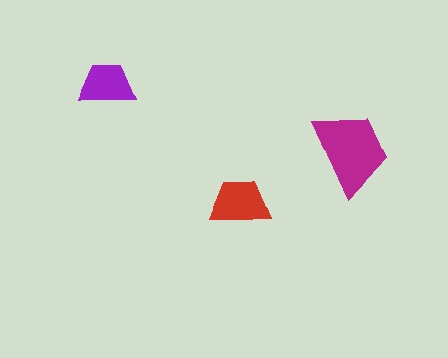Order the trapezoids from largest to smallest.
the magenta one, the red one, the purple one.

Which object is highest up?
The purple trapezoid is topmost.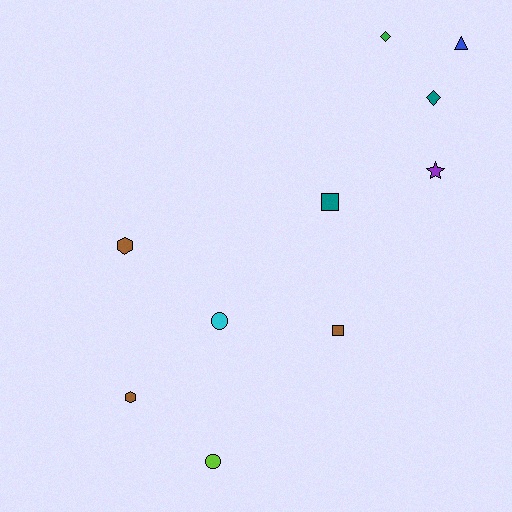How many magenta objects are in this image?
There are no magenta objects.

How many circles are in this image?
There are 2 circles.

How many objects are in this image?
There are 10 objects.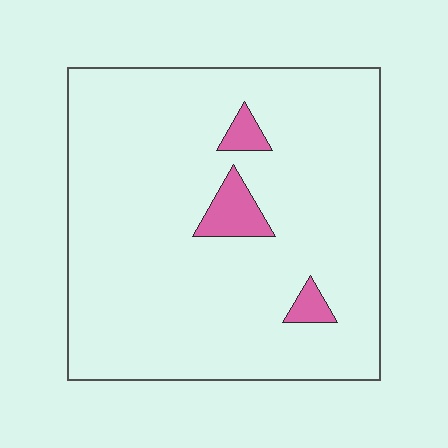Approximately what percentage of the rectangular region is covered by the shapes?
Approximately 5%.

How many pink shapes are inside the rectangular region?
3.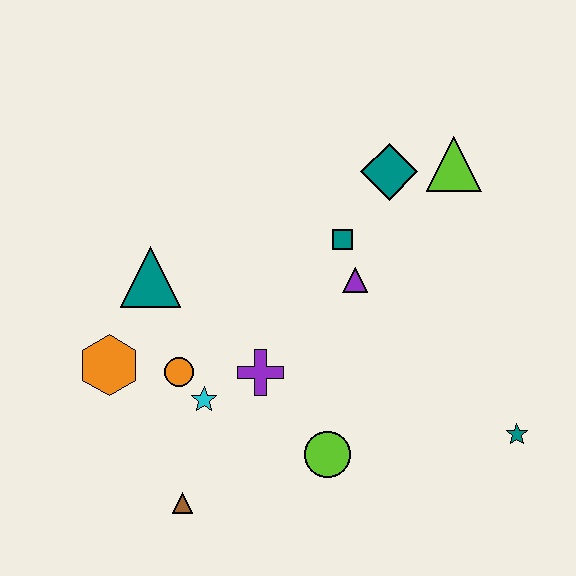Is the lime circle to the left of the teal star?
Yes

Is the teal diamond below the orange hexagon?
No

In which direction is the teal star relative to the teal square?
The teal star is below the teal square.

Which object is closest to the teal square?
The purple triangle is closest to the teal square.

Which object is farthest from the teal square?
The brown triangle is farthest from the teal square.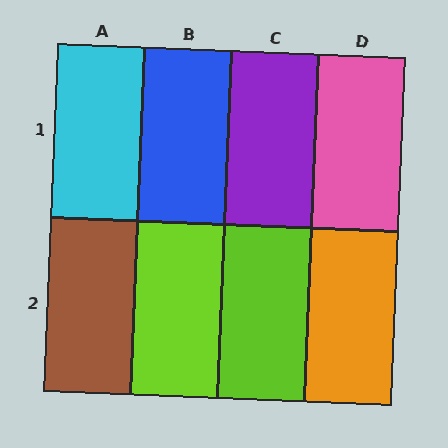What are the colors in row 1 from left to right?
Cyan, blue, purple, pink.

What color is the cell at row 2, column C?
Lime.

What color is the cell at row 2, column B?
Lime.